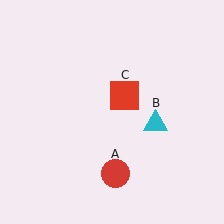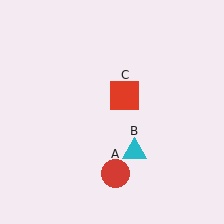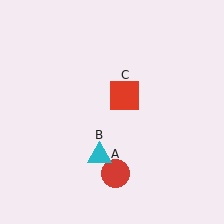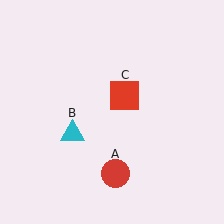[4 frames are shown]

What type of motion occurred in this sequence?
The cyan triangle (object B) rotated clockwise around the center of the scene.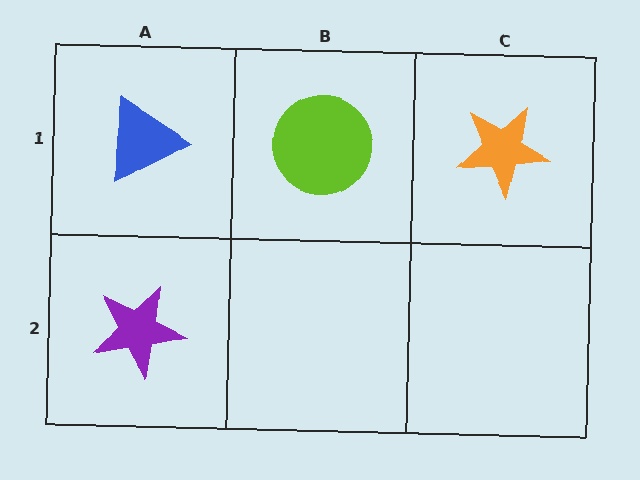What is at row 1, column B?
A lime circle.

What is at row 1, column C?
An orange star.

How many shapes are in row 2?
1 shape.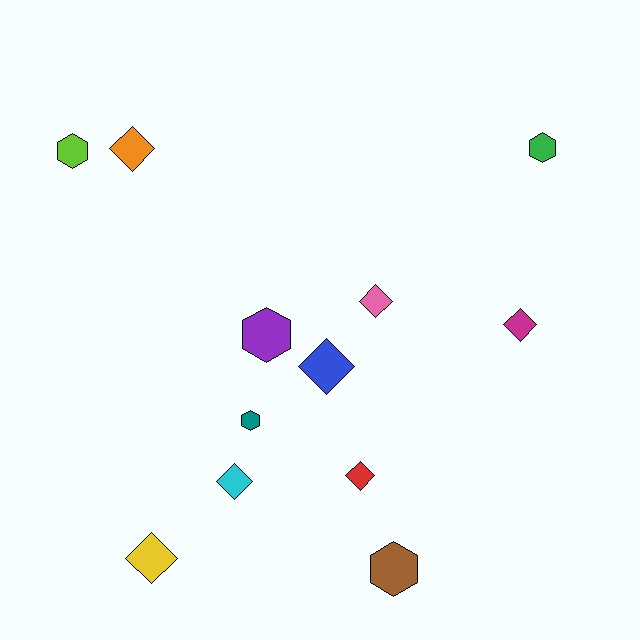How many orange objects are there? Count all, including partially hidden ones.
There is 1 orange object.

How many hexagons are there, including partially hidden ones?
There are 5 hexagons.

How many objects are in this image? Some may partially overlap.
There are 12 objects.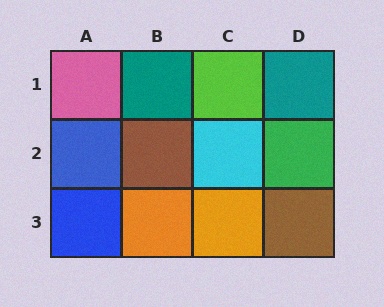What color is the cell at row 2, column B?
Brown.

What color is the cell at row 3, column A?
Blue.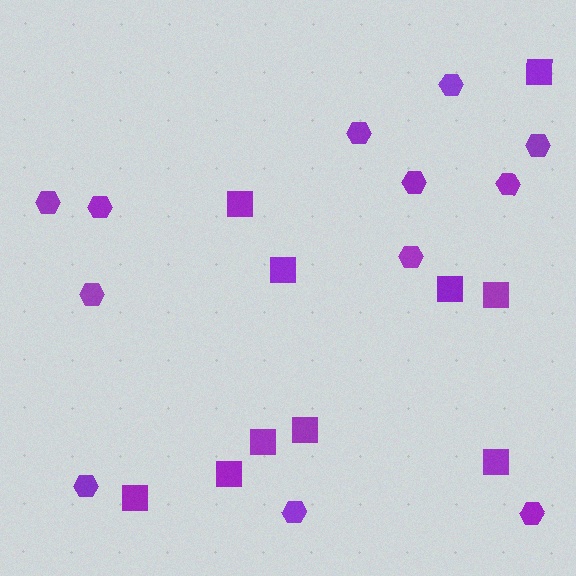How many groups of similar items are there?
There are 2 groups: one group of hexagons (12) and one group of squares (10).